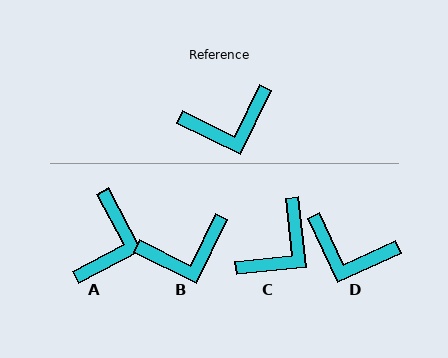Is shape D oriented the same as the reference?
No, it is off by about 39 degrees.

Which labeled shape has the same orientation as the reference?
B.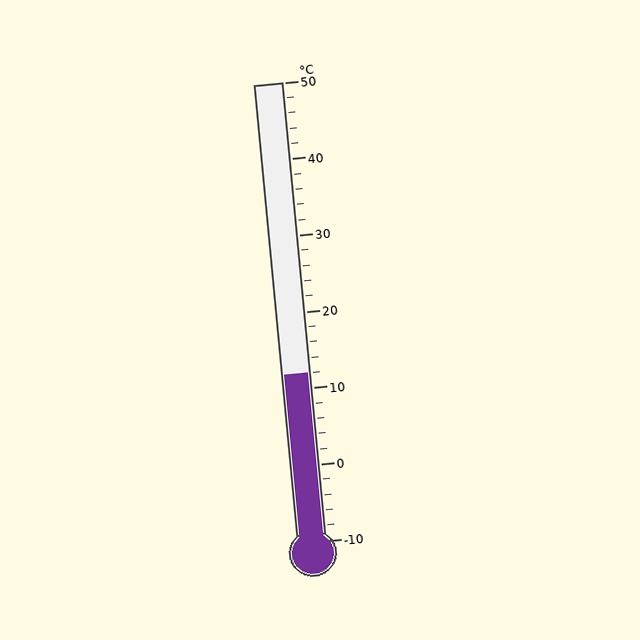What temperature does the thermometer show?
The thermometer shows approximately 12°C.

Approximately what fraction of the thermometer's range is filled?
The thermometer is filled to approximately 35% of its range.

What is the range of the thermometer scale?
The thermometer scale ranges from -10°C to 50°C.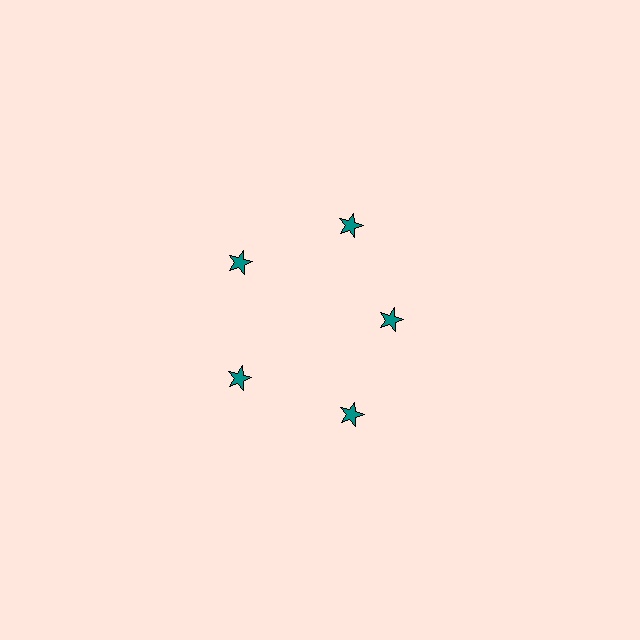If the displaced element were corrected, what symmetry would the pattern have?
It would have 5-fold rotational symmetry — the pattern would map onto itself every 72 degrees.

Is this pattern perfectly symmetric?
No. The 5 teal stars are arranged in a ring, but one element near the 3 o'clock position is pulled inward toward the center, breaking the 5-fold rotational symmetry.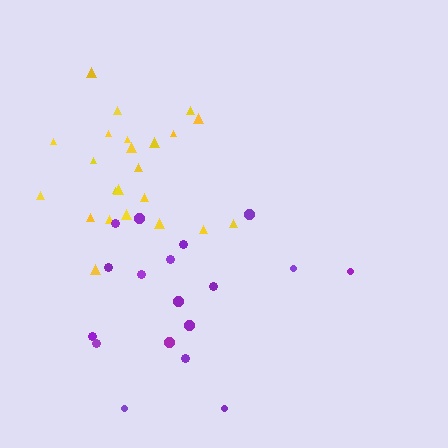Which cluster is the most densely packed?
Yellow.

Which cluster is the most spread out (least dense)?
Purple.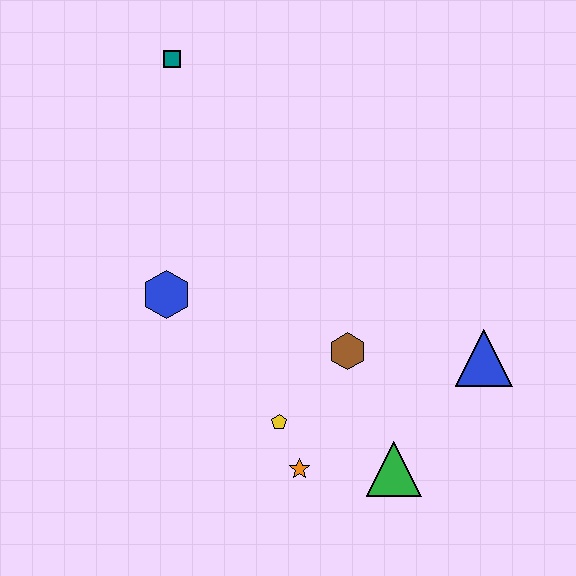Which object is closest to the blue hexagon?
The yellow pentagon is closest to the blue hexagon.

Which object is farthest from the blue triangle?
The teal square is farthest from the blue triangle.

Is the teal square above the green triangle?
Yes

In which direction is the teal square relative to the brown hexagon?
The teal square is above the brown hexagon.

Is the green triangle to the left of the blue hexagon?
No